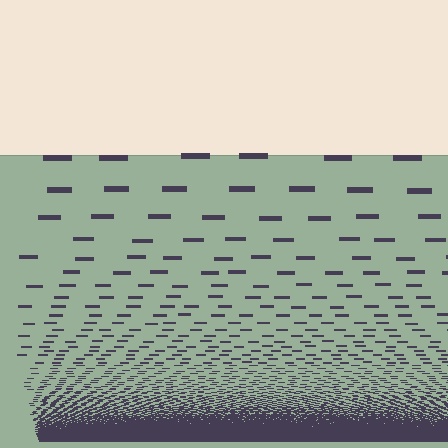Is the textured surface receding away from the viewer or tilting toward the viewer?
The surface appears to tilt toward the viewer. Texture elements get larger and sparser toward the top.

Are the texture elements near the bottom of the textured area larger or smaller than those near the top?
Smaller. The gradient is inverted — elements near the bottom are smaller and denser.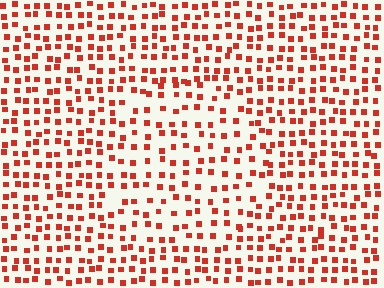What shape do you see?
I see a circle.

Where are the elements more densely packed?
The elements are more densely packed outside the circle boundary.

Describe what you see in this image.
The image contains small red elements arranged at two different densities. A circle-shaped region is visible where the elements are less densely packed than the surrounding area.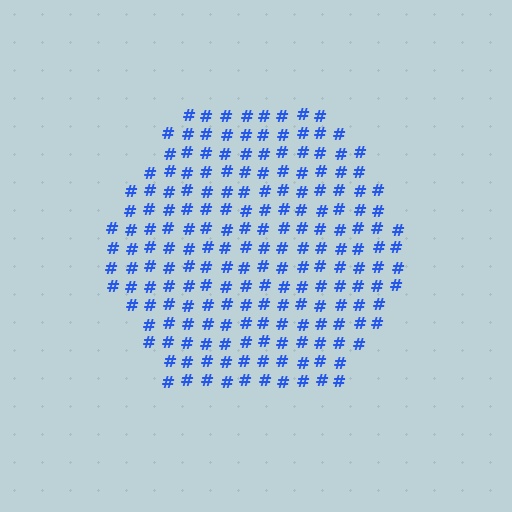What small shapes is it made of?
It is made of small hash symbols.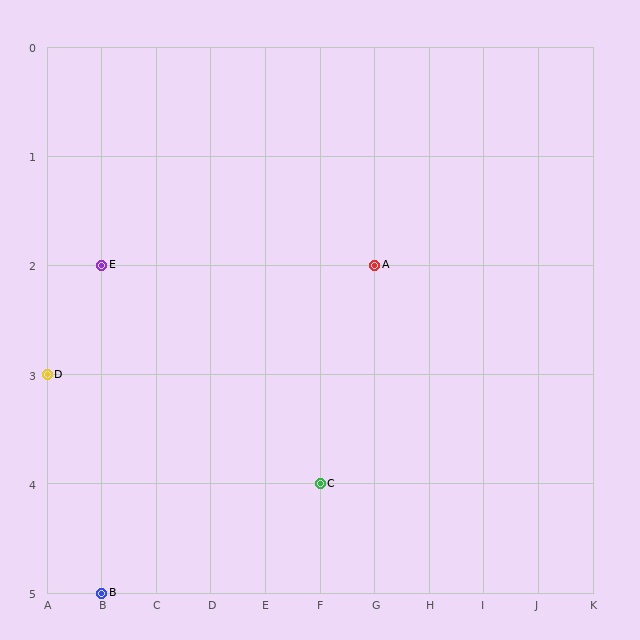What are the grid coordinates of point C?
Point C is at grid coordinates (F, 4).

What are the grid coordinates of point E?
Point E is at grid coordinates (B, 2).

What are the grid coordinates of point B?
Point B is at grid coordinates (B, 5).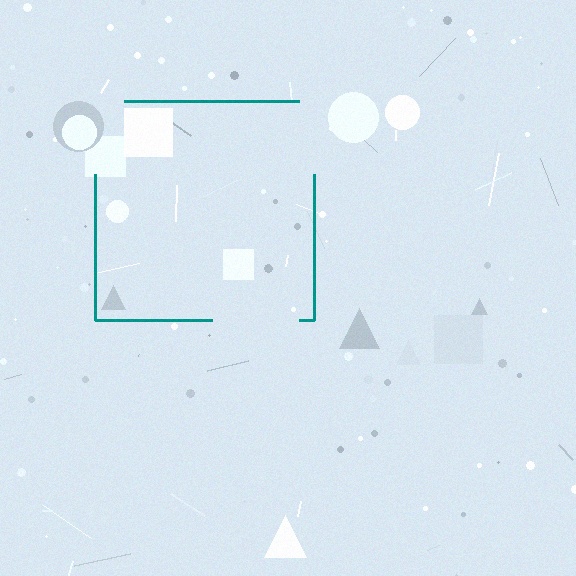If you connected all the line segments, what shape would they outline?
They would outline a square.